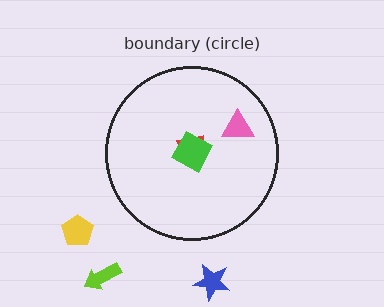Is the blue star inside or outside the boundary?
Outside.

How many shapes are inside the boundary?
4 inside, 3 outside.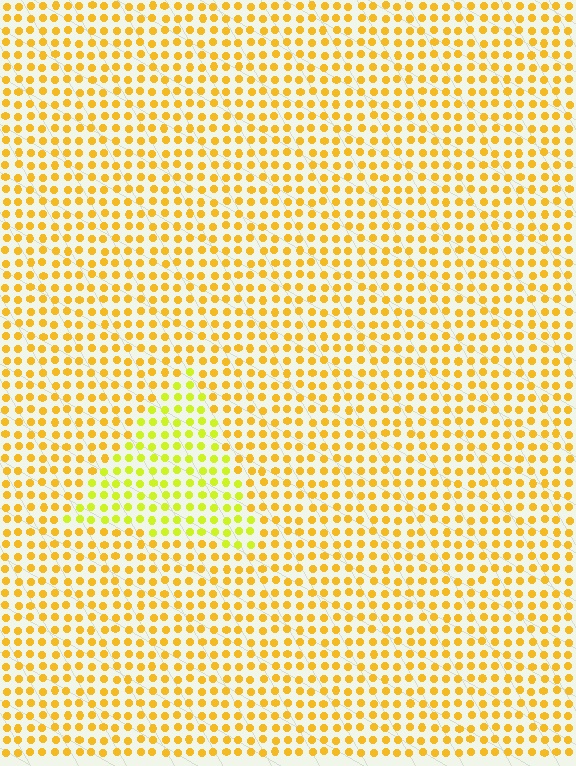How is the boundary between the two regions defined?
The boundary is defined purely by a slight shift in hue (about 28 degrees). Spacing, size, and orientation are identical on both sides.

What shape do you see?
I see a triangle.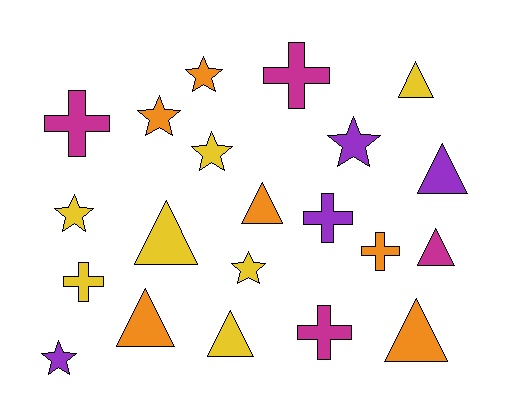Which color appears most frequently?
Yellow, with 7 objects.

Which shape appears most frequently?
Triangle, with 8 objects.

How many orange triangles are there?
There are 3 orange triangles.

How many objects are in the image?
There are 21 objects.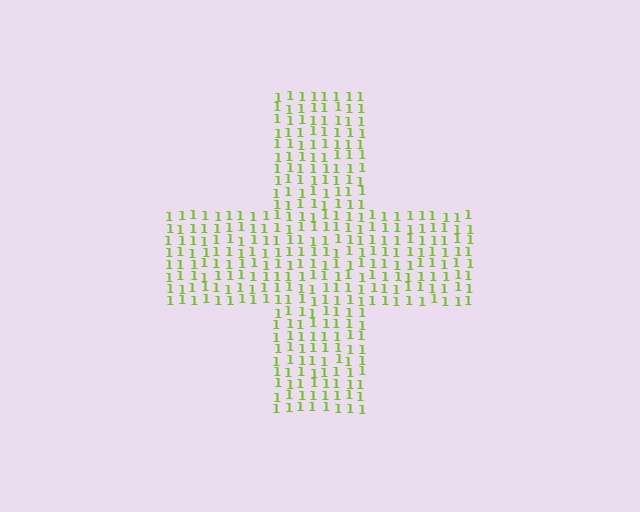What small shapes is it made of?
It is made of small digit 1's.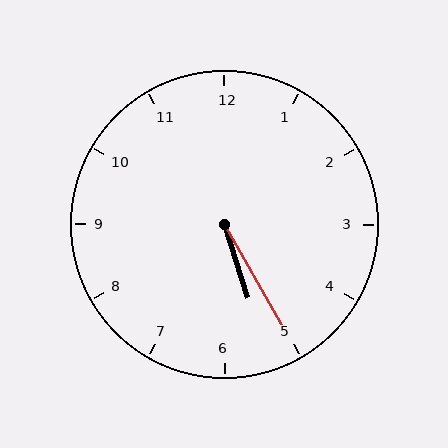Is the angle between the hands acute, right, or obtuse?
It is acute.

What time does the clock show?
5:25.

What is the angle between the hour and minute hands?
Approximately 12 degrees.